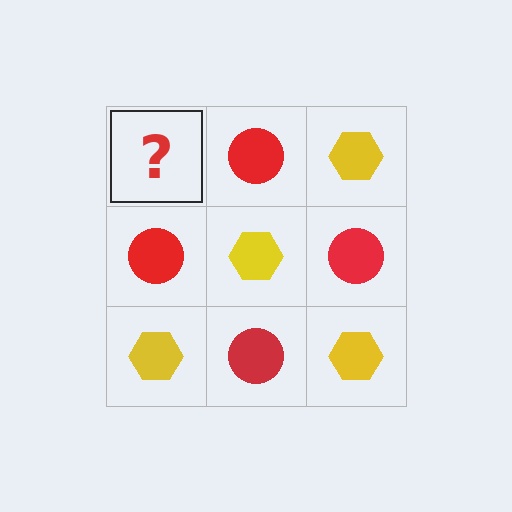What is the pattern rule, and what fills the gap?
The rule is that it alternates yellow hexagon and red circle in a checkerboard pattern. The gap should be filled with a yellow hexagon.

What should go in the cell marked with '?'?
The missing cell should contain a yellow hexagon.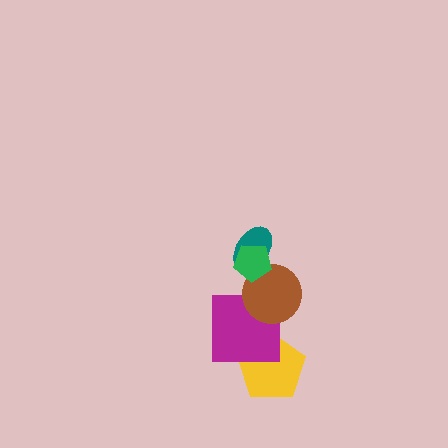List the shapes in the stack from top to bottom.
From top to bottom: the green pentagon, the teal ellipse, the brown circle, the magenta square, the yellow pentagon.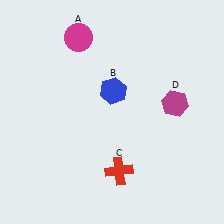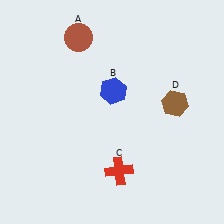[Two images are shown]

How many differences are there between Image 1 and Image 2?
There are 2 differences between the two images.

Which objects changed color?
A changed from magenta to brown. D changed from magenta to brown.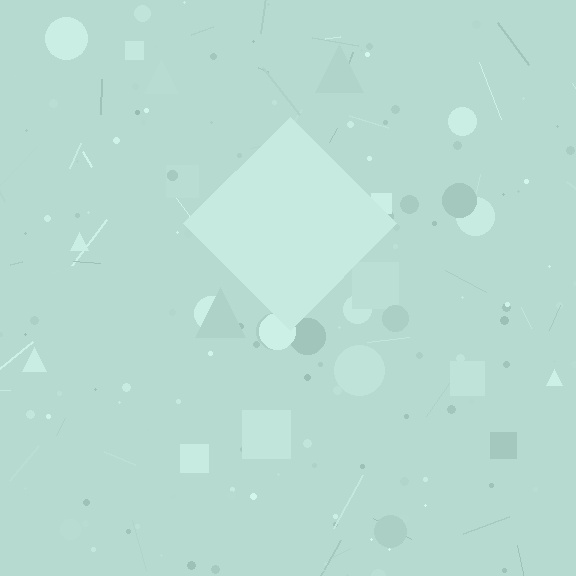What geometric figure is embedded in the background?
A diamond is embedded in the background.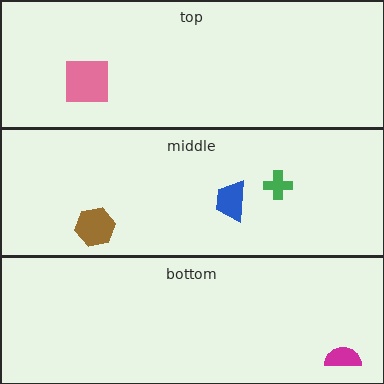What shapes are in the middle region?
The blue trapezoid, the brown hexagon, the green cross.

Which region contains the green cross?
The middle region.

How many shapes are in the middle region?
3.